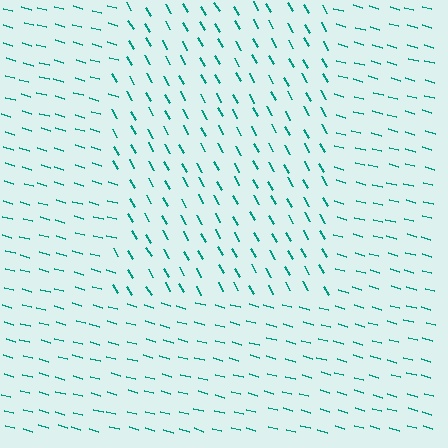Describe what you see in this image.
The image is filled with small teal line segments. A rectangle region in the image has lines oriented differently from the surrounding lines, creating a visible texture boundary.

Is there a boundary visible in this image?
Yes, there is a texture boundary formed by a change in line orientation.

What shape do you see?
I see a rectangle.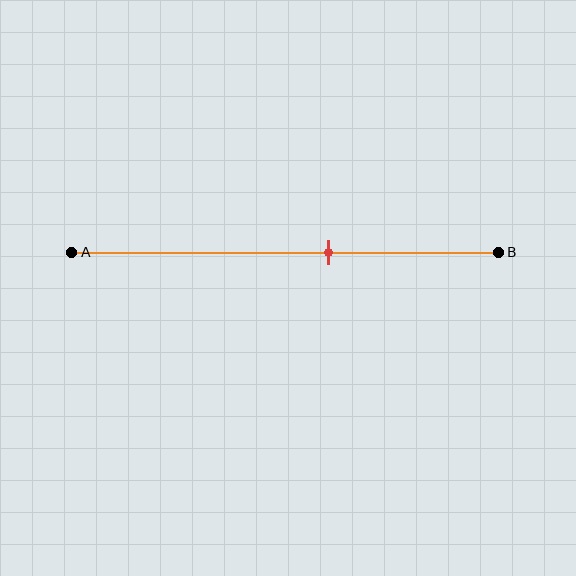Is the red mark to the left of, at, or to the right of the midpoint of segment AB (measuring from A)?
The red mark is to the right of the midpoint of segment AB.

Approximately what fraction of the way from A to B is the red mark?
The red mark is approximately 60% of the way from A to B.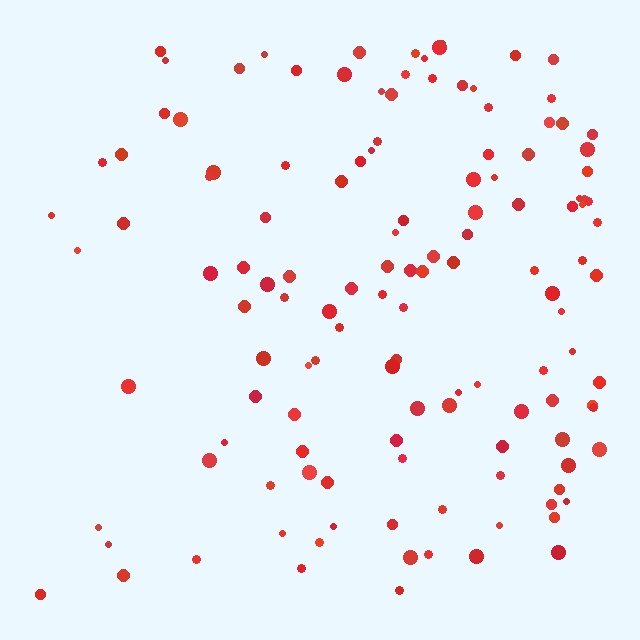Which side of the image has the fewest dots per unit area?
The left.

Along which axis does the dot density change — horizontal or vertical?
Horizontal.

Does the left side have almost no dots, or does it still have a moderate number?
Still a moderate number, just noticeably fewer than the right.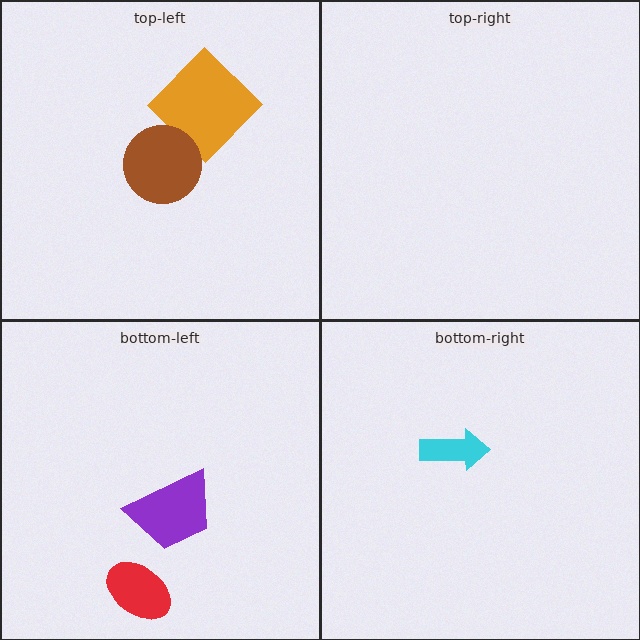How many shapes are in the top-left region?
2.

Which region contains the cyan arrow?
The bottom-right region.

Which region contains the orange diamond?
The top-left region.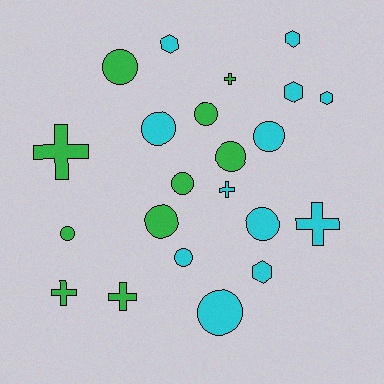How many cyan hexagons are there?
There are 5 cyan hexagons.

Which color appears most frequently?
Cyan, with 12 objects.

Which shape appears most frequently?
Circle, with 11 objects.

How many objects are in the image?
There are 22 objects.